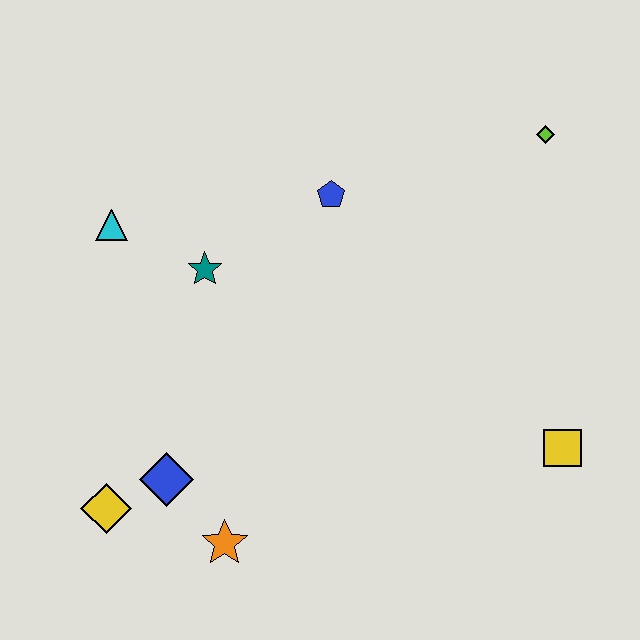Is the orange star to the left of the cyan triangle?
No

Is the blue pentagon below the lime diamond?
Yes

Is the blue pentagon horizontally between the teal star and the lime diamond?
Yes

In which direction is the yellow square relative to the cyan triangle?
The yellow square is to the right of the cyan triangle.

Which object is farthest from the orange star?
The lime diamond is farthest from the orange star.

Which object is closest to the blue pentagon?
The teal star is closest to the blue pentagon.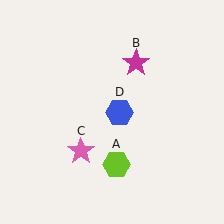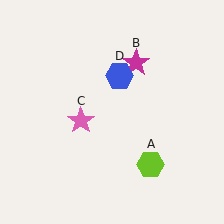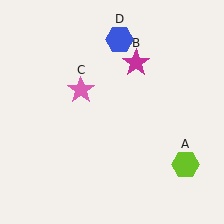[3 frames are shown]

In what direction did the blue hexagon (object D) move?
The blue hexagon (object D) moved up.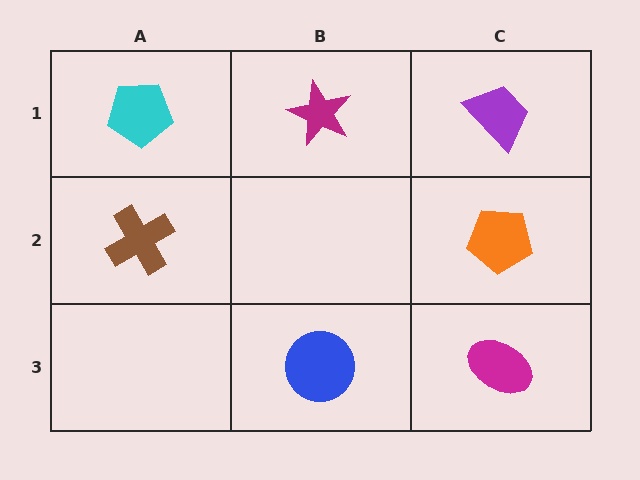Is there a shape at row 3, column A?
No, that cell is empty.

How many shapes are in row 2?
2 shapes.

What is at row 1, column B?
A magenta star.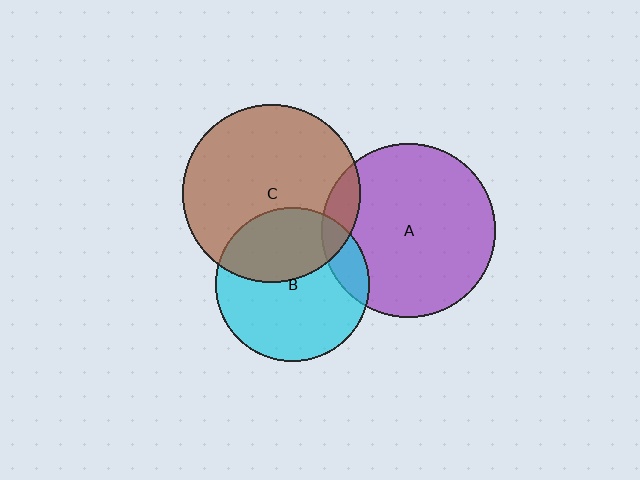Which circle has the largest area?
Circle C (brown).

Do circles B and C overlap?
Yes.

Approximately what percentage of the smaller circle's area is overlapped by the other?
Approximately 35%.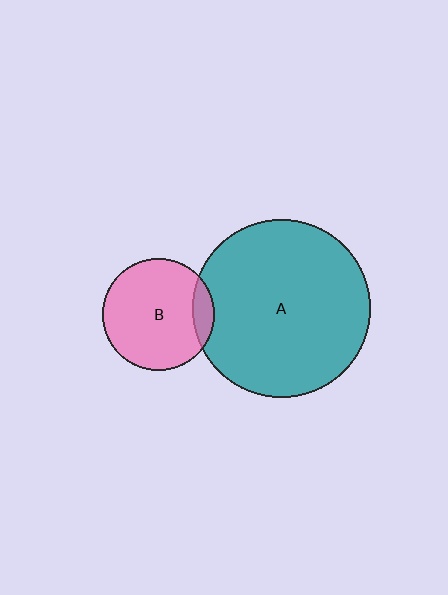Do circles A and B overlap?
Yes.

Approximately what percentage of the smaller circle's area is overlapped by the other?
Approximately 10%.